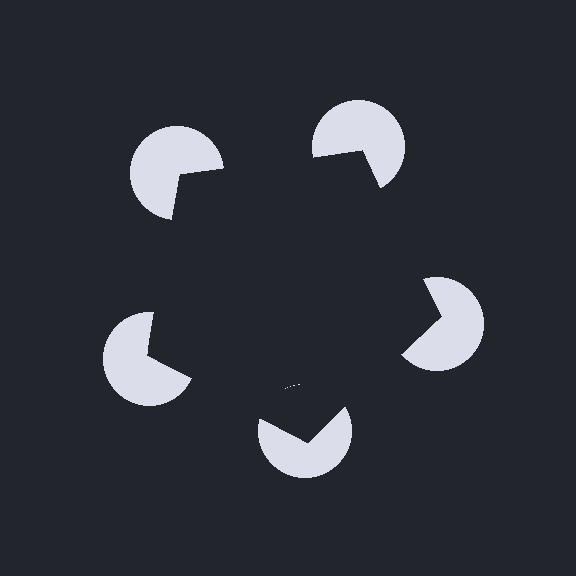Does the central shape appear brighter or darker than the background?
It typically appears slightly darker than the background, even though no actual brightness change is drawn.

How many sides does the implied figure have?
5 sides.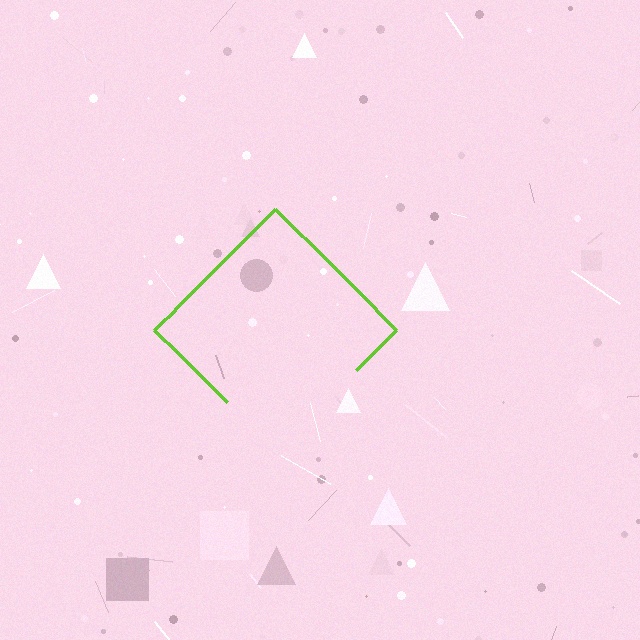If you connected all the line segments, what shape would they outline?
They would outline a diamond.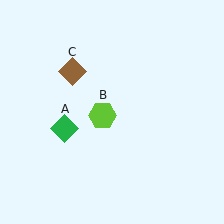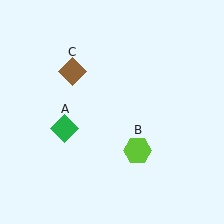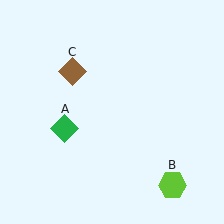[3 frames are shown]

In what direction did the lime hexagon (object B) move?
The lime hexagon (object B) moved down and to the right.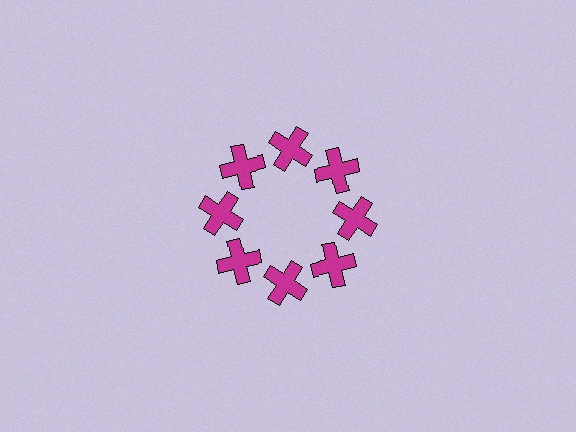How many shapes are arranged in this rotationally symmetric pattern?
There are 8 shapes, arranged in 8 groups of 1.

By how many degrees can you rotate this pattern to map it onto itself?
The pattern maps onto itself every 45 degrees of rotation.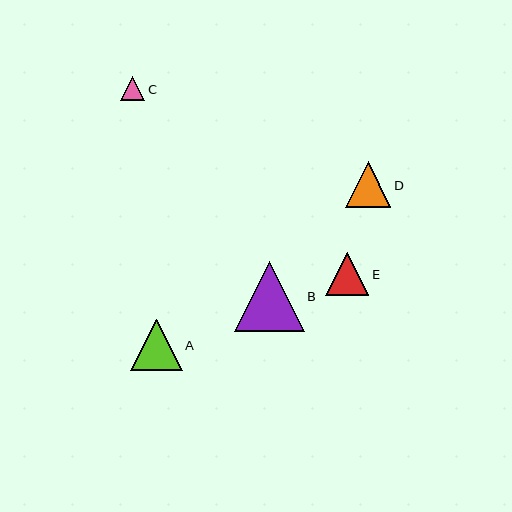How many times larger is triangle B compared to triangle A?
Triangle B is approximately 1.4 times the size of triangle A.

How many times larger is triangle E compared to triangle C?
Triangle E is approximately 1.8 times the size of triangle C.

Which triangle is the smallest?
Triangle C is the smallest with a size of approximately 24 pixels.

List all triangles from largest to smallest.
From largest to smallest: B, A, D, E, C.